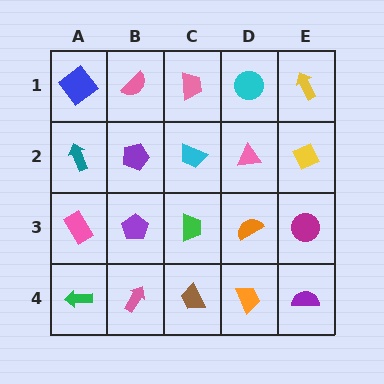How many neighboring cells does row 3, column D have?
4.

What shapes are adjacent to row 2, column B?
A pink semicircle (row 1, column B), a purple pentagon (row 3, column B), a teal arrow (row 2, column A), a cyan trapezoid (row 2, column C).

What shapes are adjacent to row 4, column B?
A purple pentagon (row 3, column B), a green arrow (row 4, column A), a brown trapezoid (row 4, column C).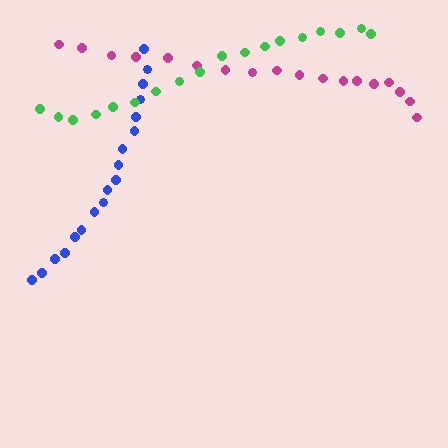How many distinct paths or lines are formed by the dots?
There are 3 distinct paths.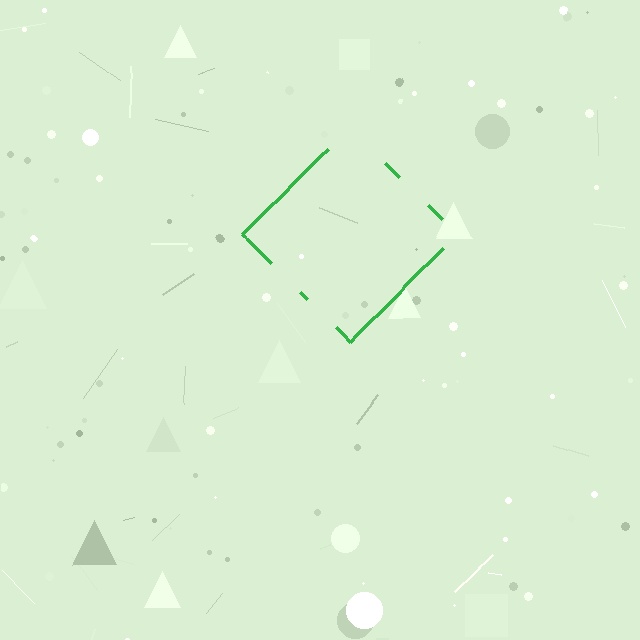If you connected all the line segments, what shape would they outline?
They would outline a diamond.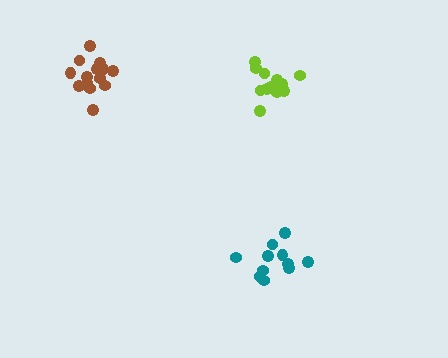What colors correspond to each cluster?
The clusters are colored: teal, brown, lime.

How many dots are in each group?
Group 1: 11 dots, Group 2: 14 dots, Group 3: 13 dots (38 total).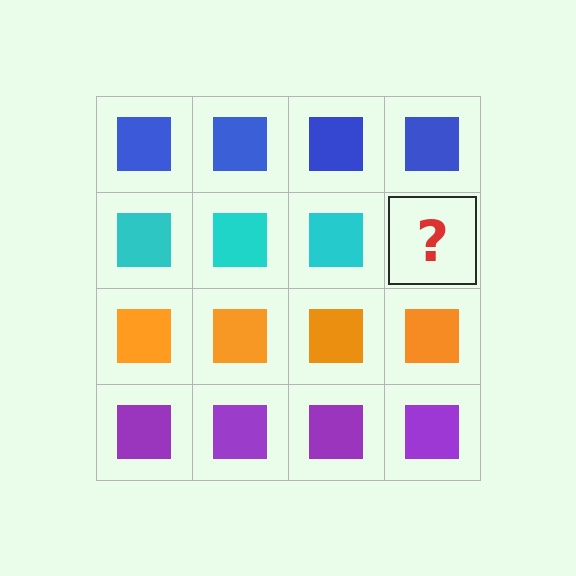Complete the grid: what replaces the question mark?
The question mark should be replaced with a cyan square.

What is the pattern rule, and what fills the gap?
The rule is that each row has a consistent color. The gap should be filled with a cyan square.